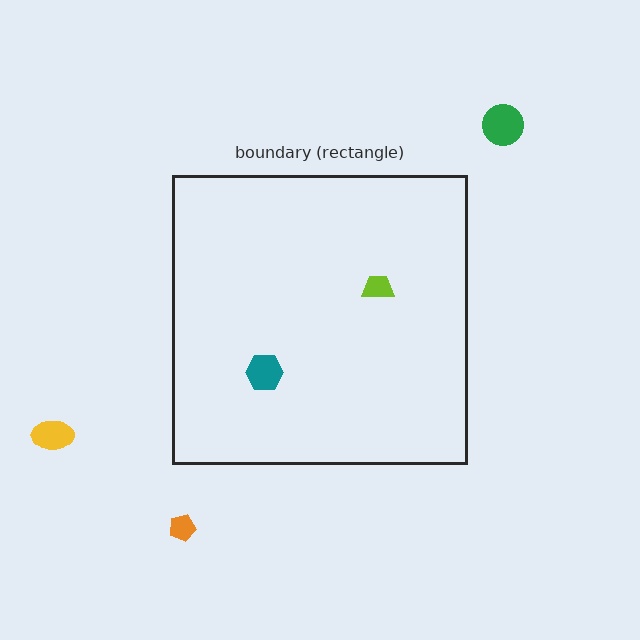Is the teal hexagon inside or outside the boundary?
Inside.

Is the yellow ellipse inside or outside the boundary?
Outside.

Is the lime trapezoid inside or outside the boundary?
Inside.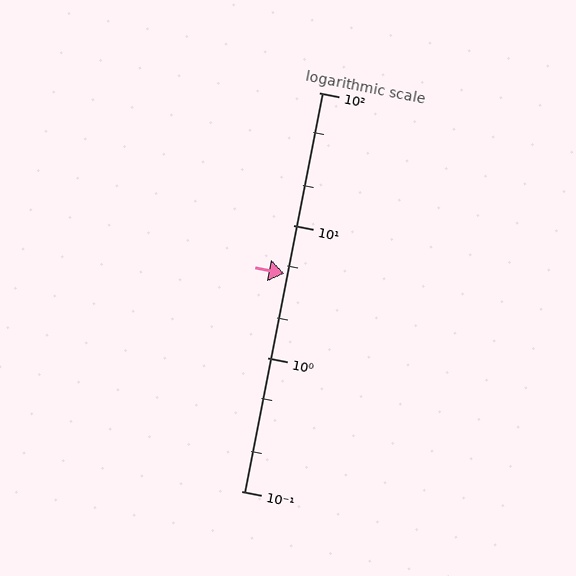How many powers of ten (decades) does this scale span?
The scale spans 3 decades, from 0.1 to 100.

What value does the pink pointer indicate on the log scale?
The pointer indicates approximately 4.3.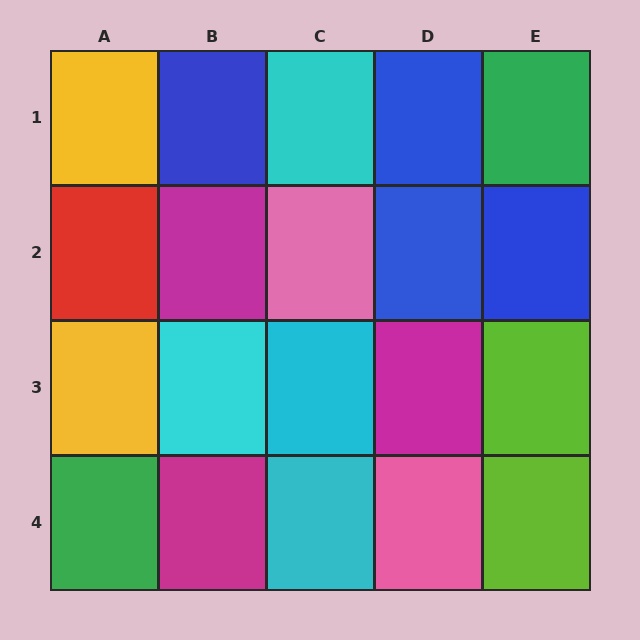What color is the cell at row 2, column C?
Pink.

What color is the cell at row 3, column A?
Yellow.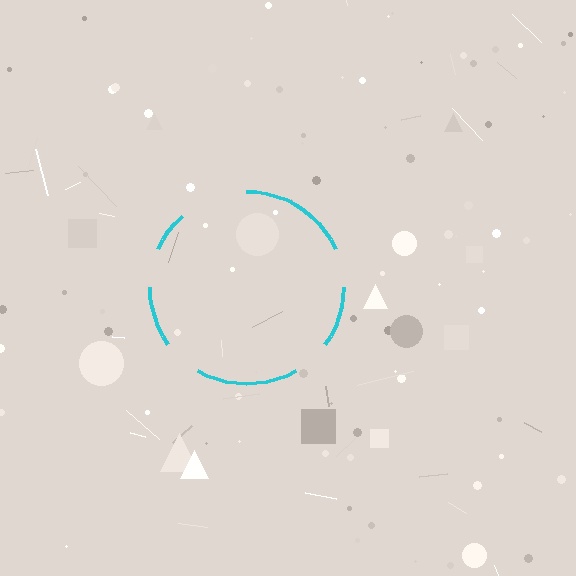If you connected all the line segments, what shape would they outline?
They would outline a circle.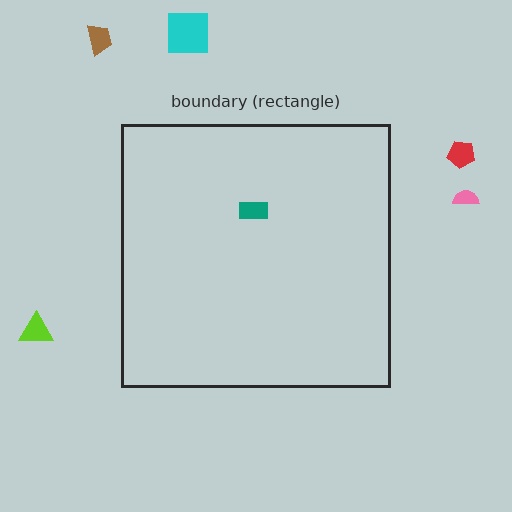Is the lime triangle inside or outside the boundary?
Outside.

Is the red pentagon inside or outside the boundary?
Outside.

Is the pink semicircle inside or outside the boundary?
Outside.